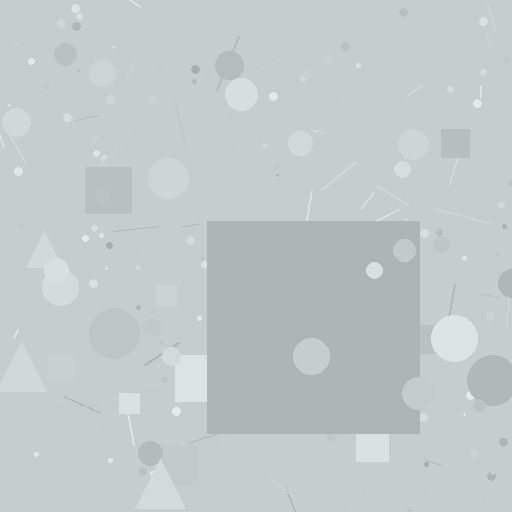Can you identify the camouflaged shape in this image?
The camouflaged shape is a square.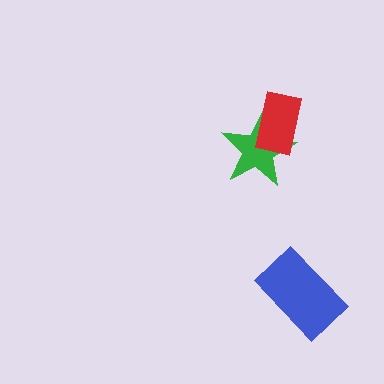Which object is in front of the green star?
The red rectangle is in front of the green star.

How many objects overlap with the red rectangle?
1 object overlaps with the red rectangle.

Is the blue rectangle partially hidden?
No, no other shape covers it.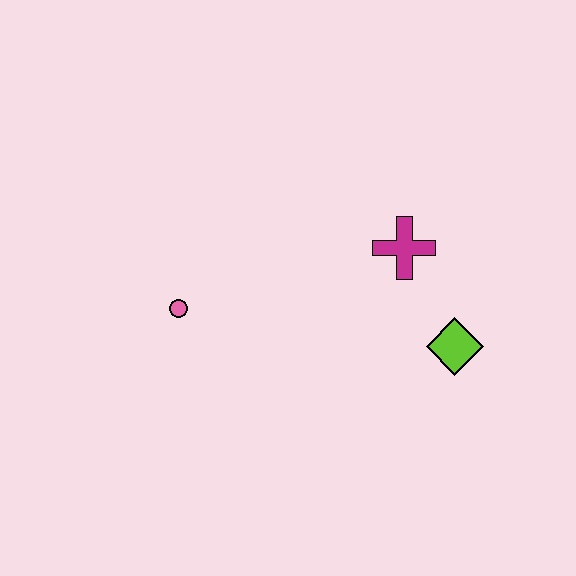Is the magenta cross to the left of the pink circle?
No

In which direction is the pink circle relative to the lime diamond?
The pink circle is to the left of the lime diamond.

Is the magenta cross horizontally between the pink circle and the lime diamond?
Yes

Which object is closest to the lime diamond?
The magenta cross is closest to the lime diamond.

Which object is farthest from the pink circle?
The lime diamond is farthest from the pink circle.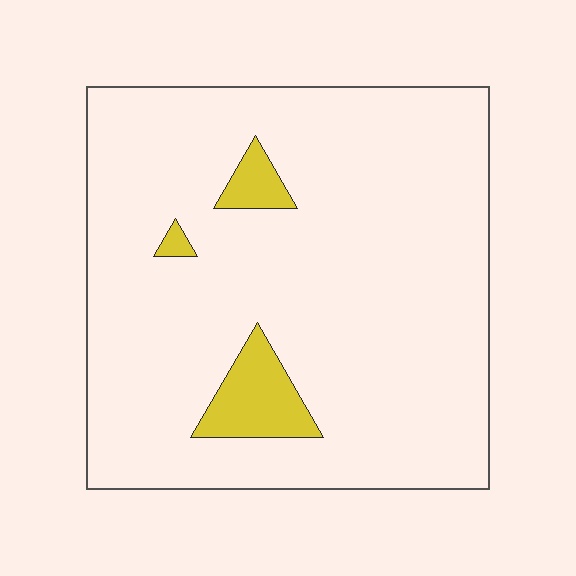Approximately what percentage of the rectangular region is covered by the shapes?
Approximately 5%.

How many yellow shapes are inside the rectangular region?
3.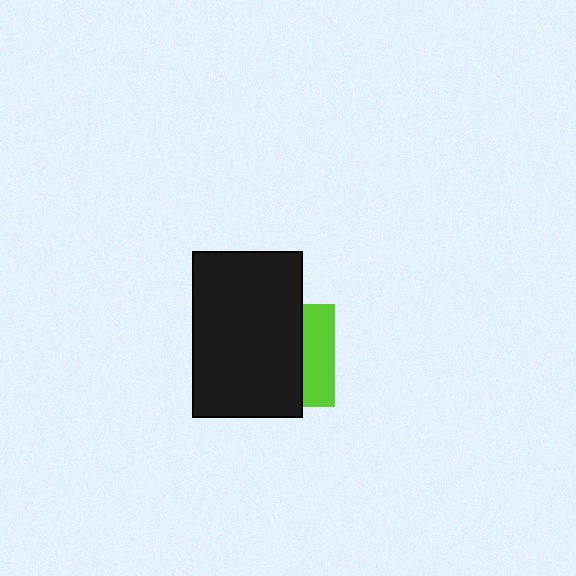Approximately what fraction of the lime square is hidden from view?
Roughly 69% of the lime square is hidden behind the black rectangle.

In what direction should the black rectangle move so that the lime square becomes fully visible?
The black rectangle should move left. That is the shortest direction to clear the overlap and leave the lime square fully visible.